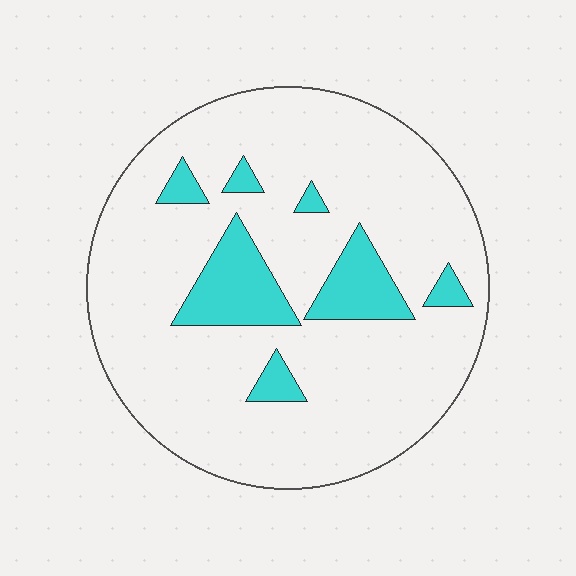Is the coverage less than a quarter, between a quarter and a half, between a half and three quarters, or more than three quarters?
Less than a quarter.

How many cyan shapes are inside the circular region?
7.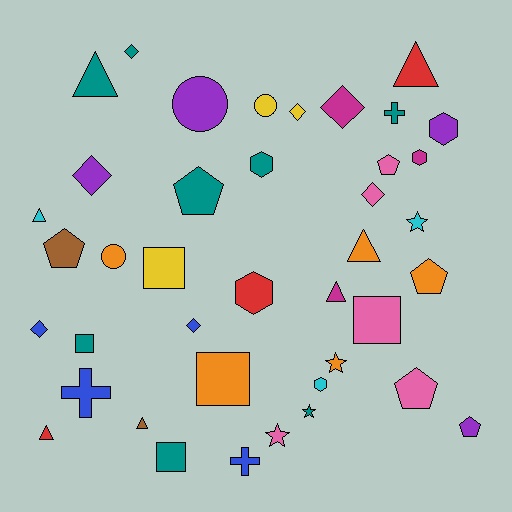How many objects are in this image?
There are 40 objects.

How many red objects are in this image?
There are 3 red objects.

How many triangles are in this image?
There are 7 triangles.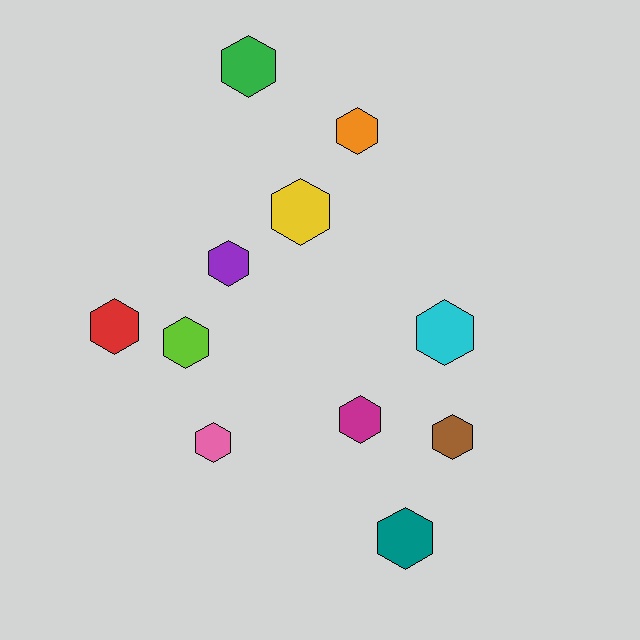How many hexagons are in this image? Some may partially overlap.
There are 11 hexagons.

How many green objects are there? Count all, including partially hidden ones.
There is 1 green object.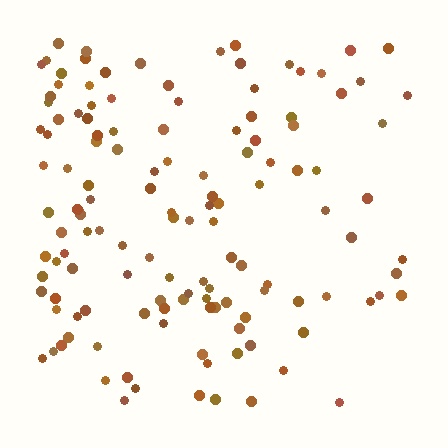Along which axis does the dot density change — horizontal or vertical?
Horizontal.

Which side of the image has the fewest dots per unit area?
The right.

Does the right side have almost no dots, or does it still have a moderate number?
Still a moderate number, just noticeably fewer than the left.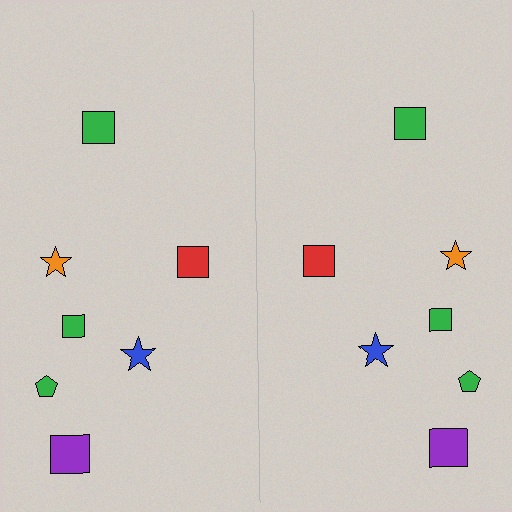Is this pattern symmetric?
Yes, this pattern has bilateral (reflection) symmetry.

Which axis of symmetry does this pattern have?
The pattern has a vertical axis of symmetry running through the center of the image.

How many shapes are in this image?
There are 14 shapes in this image.